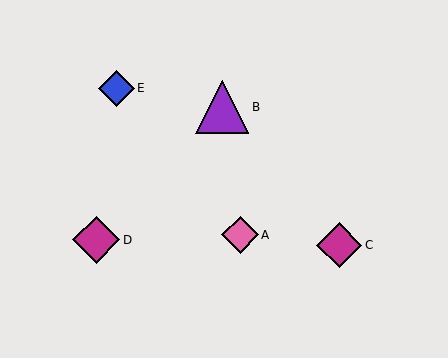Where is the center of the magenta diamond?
The center of the magenta diamond is at (96, 240).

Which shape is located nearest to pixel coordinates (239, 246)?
The pink diamond (labeled A) at (240, 235) is nearest to that location.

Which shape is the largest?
The purple triangle (labeled B) is the largest.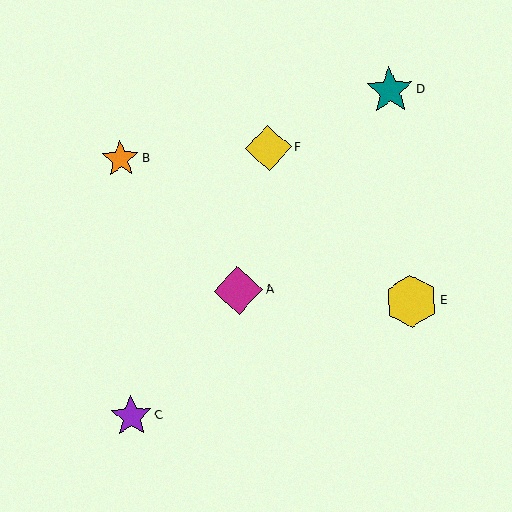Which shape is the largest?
The yellow hexagon (labeled E) is the largest.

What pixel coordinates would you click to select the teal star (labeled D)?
Click at (390, 90) to select the teal star D.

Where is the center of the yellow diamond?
The center of the yellow diamond is at (269, 148).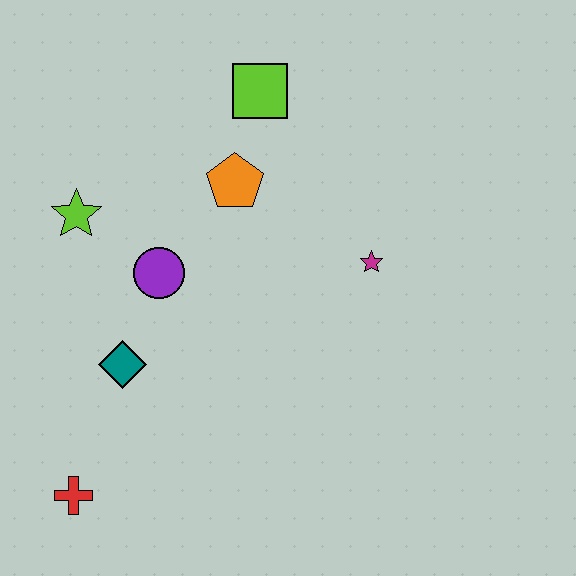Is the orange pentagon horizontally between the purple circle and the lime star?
No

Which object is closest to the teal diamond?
The purple circle is closest to the teal diamond.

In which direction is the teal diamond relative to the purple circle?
The teal diamond is below the purple circle.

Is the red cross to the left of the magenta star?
Yes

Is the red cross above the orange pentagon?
No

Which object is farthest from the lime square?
The red cross is farthest from the lime square.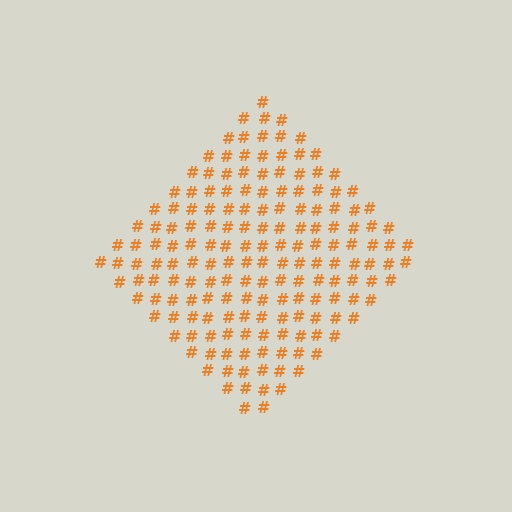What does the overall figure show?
The overall figure shows a diamond.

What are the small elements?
The small elements are hash symbols.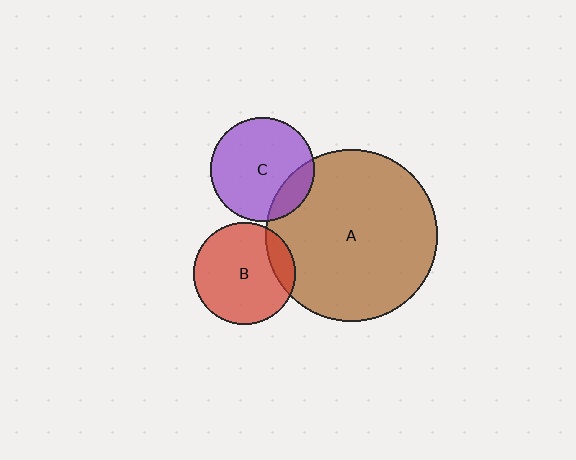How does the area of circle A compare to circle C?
Approximately 2.7 times.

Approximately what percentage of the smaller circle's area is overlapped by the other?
Approximately 15%.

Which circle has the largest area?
Circle A (brown).